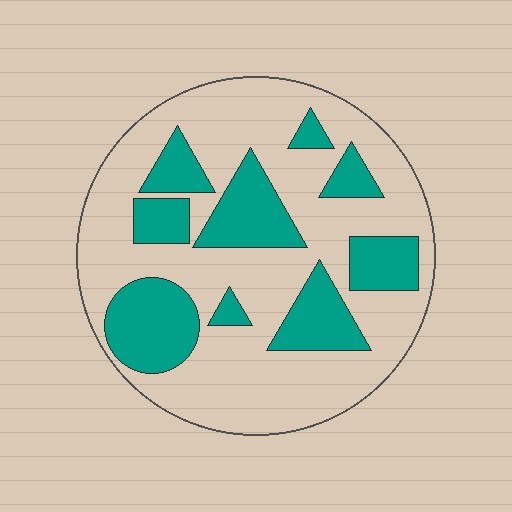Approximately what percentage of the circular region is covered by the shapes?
Approximately 30%.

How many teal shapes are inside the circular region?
9.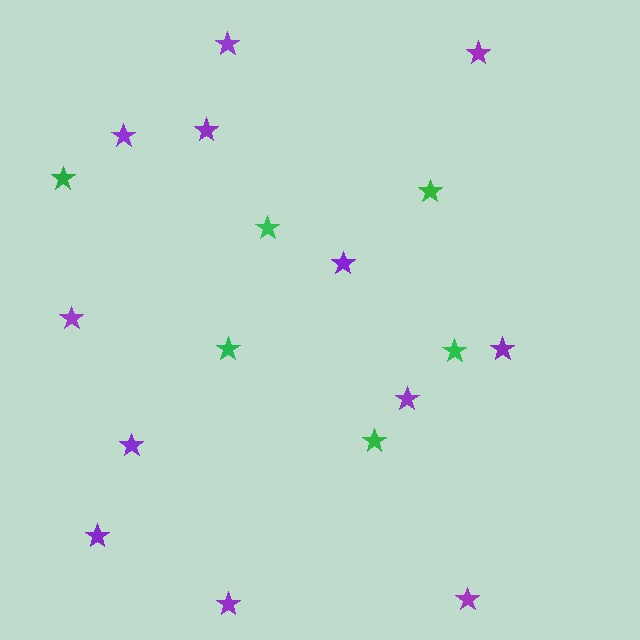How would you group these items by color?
There are 2 groups: one group of purple stars (12) and one group of green stars (6).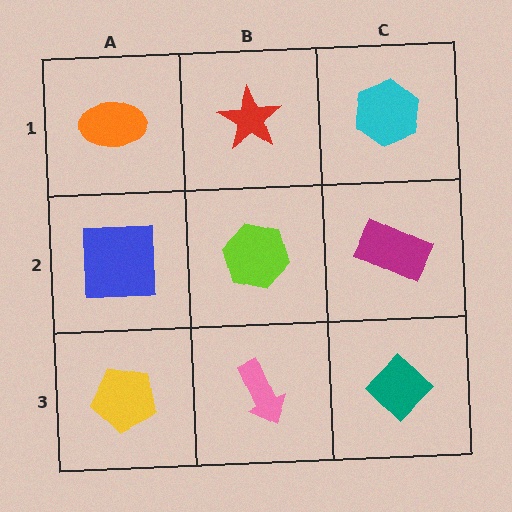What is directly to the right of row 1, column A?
A red star.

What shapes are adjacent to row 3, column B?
A lime hexagon (row 2, column B), a yellow pentagon (row 3, column A), a teal diamond (row 3, column C).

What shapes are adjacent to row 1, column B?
A lime hexagon (row 2, column B), an orange ellipse (row 1, column A), a cyan hexagon (row 1, column C).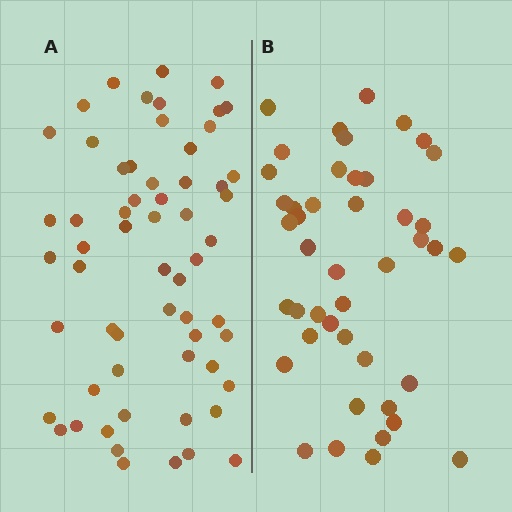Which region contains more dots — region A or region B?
Region A (the left region) has more dots.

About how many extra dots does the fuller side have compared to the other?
Region A has approximately 15 more dots than region B.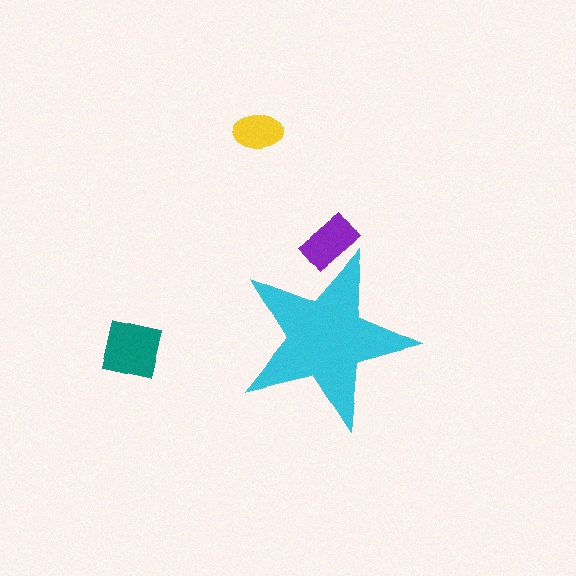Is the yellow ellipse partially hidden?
No, the yellow ellipse is fully visible.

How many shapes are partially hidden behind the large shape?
1 shape is partially hidden.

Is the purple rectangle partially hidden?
Yes, the purple rectangle is partially hidden behind the cyan star.